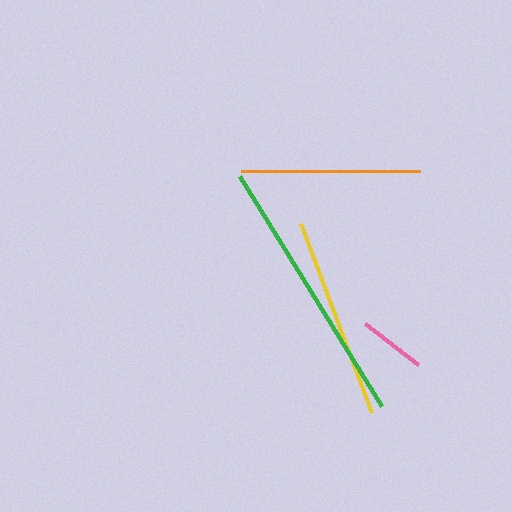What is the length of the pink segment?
The pink segment is approximately 67 pixels long.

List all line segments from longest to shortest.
From longest to shortest: green, yellow, orange, pink.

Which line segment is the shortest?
The pink line is the shortest at approximately 67 pixels.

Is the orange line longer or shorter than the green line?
The green line is longer than the orange line.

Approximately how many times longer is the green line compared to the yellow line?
The green line is approximately 1.3 times the length of the yellow line.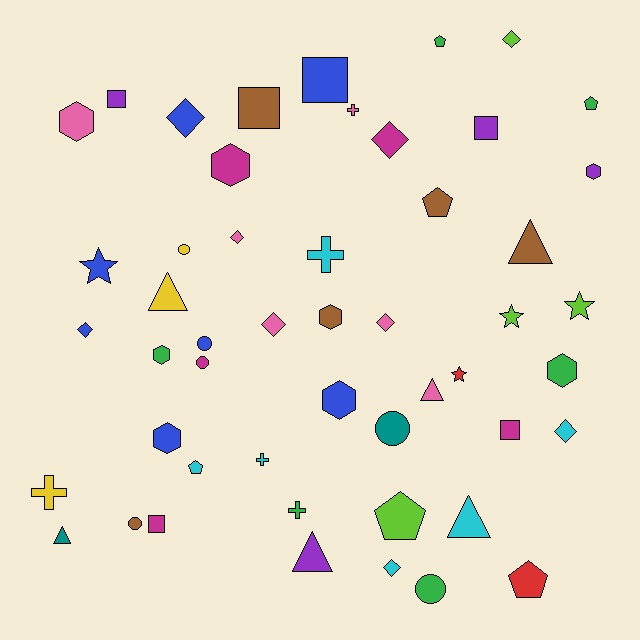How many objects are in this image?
There are 50 objects.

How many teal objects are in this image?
There are 2 teal objects.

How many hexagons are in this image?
There are 8 hexagons.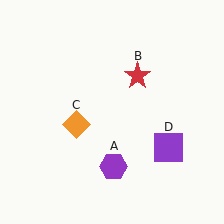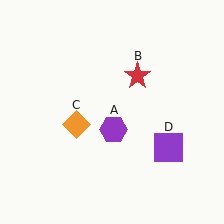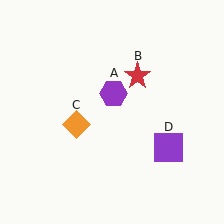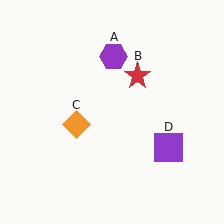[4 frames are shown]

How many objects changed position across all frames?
1 object changed position: purple hexagon (object A).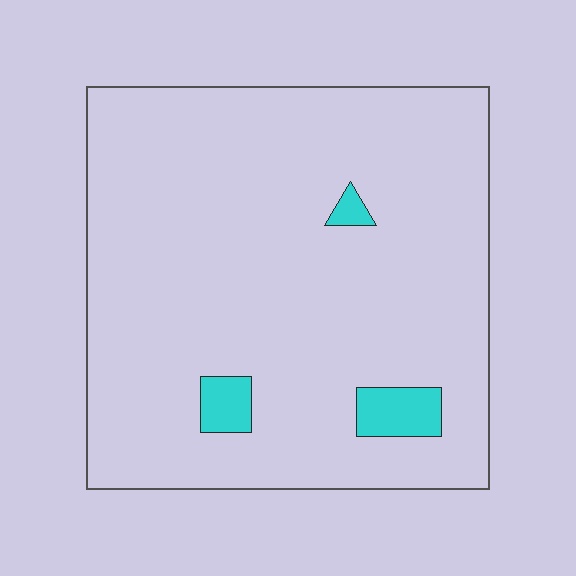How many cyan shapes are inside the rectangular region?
3.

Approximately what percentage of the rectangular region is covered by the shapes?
Approximately 5%.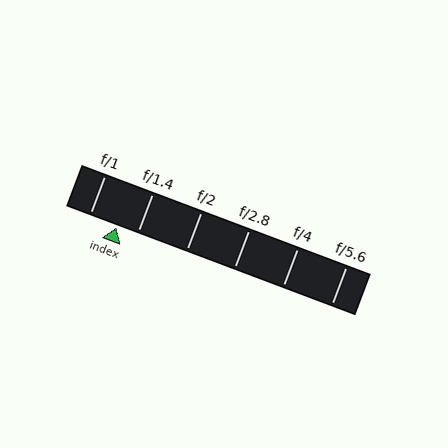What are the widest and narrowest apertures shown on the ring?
The widest aperture shown is f/1 and the narrowest is f/5.6.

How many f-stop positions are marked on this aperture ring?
There are 6 f-stop positions marked.